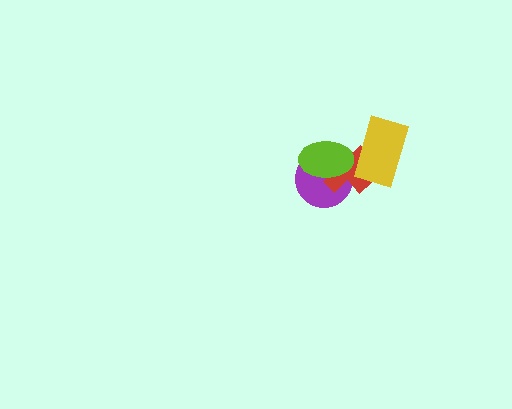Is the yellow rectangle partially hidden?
No, no other shape covers it.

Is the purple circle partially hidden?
Yes, it is partially covered by another shape.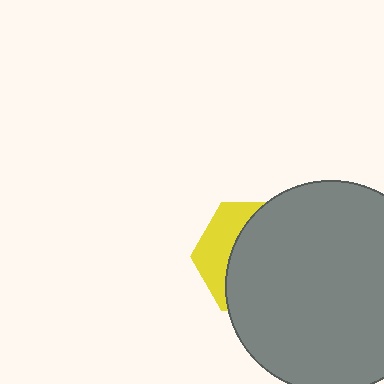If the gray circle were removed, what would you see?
You would see the complete yellow hexagon.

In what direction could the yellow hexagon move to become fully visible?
The yellow hexagon could move left. That would shift it out from behind the gray circle entirely.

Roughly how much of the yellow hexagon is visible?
A small part of it is visible (roughly 31%).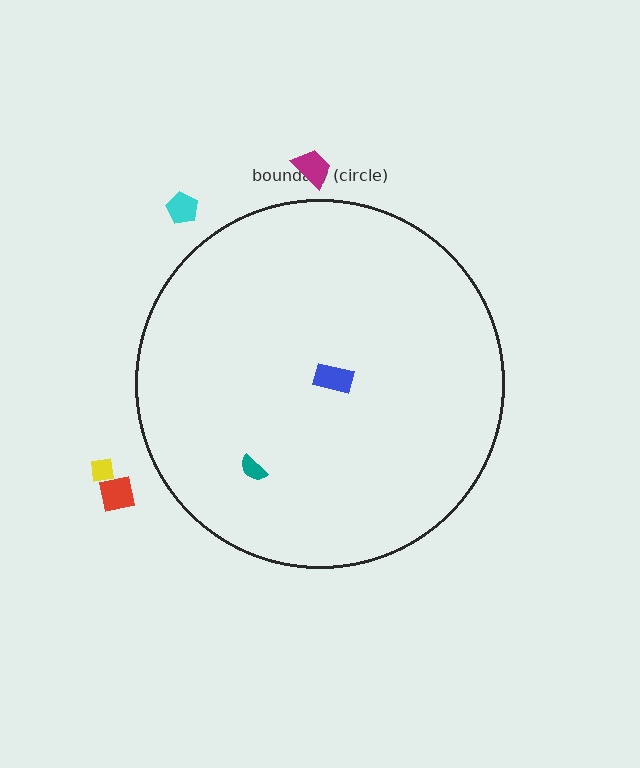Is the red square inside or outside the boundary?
Outside.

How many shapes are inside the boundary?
2 inside, 4 outside.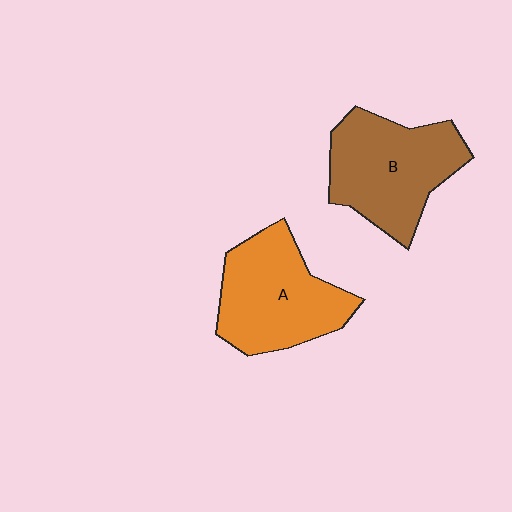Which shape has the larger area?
Shape B (brown).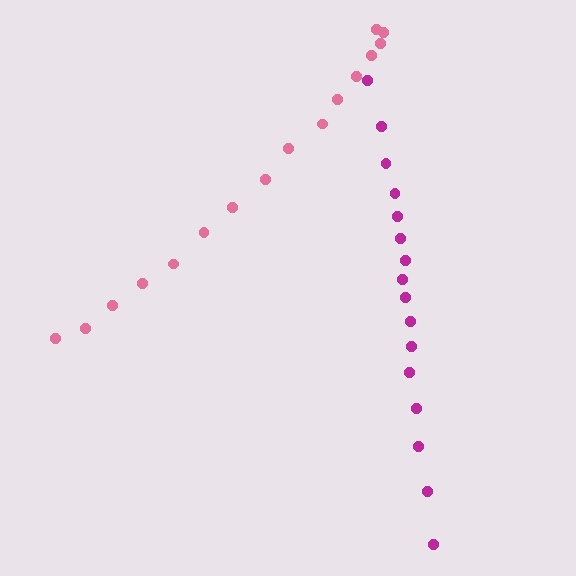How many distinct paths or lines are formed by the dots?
There are 2 distinct paths.